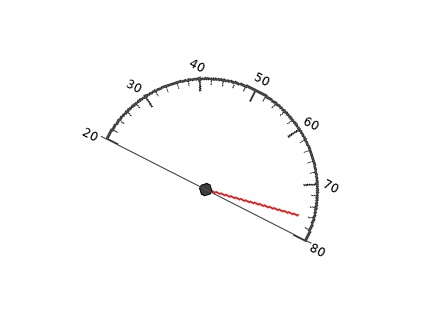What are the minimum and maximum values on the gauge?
The gauge ranges from 20 to 80.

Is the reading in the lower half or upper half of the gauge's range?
The reading is in the upper half of the range (20 to 80).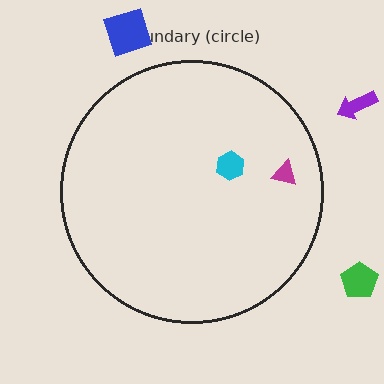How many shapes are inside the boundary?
2 inside, 3 outside.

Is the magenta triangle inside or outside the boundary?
Inside.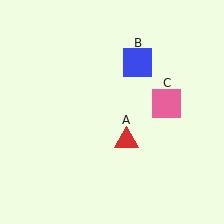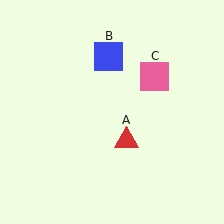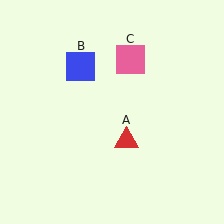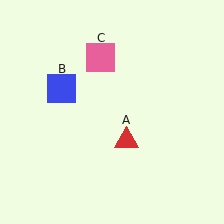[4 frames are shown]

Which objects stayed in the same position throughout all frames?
Red triangle (object A) remained stationary.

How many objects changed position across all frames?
2 objects changed position: blue square (object B), pink square (object C).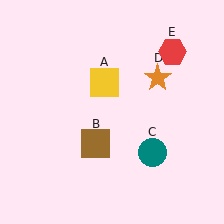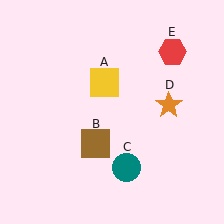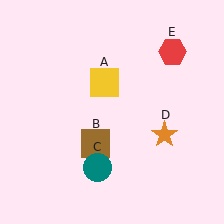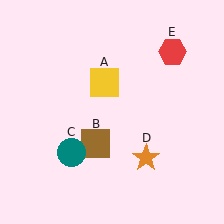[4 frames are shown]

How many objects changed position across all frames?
2 objects changed position: teal circle (object C), orange star (object D).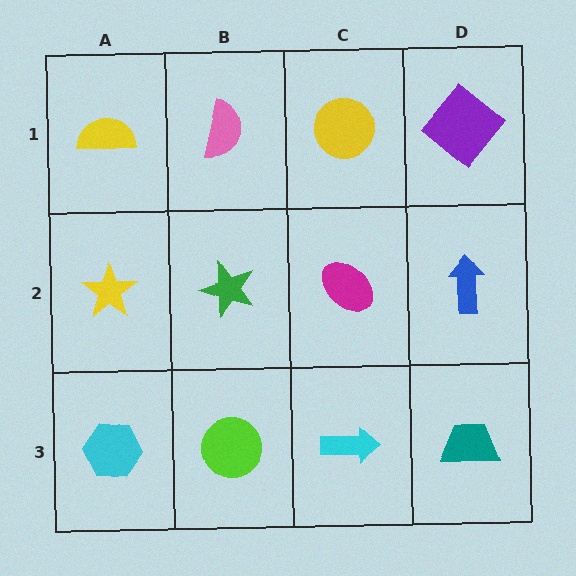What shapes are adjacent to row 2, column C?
A yellow circle (row 1, column C), a cyan arrow (row 3, column C), a green star (row 2, column B), a blue arrow (row 2, column D).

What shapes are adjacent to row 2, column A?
A yellow semicircle (row 1, column A), a cyan hexagon (row 3, column A), a green star (row 2, column B).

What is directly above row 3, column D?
A blue arrow.